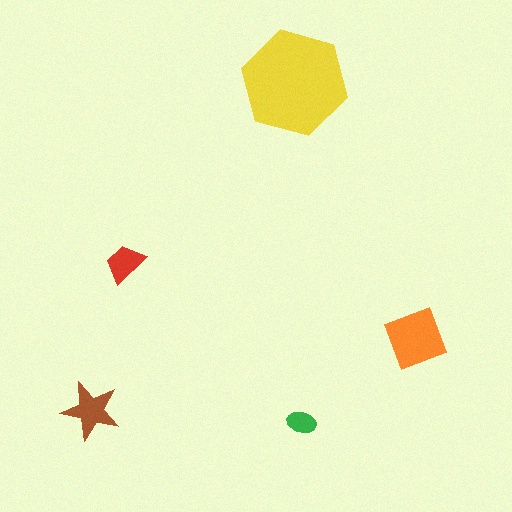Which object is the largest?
The yellow hexagon.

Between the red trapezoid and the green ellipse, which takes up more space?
The red trapezoid.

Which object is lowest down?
The green ellipse is bottommost.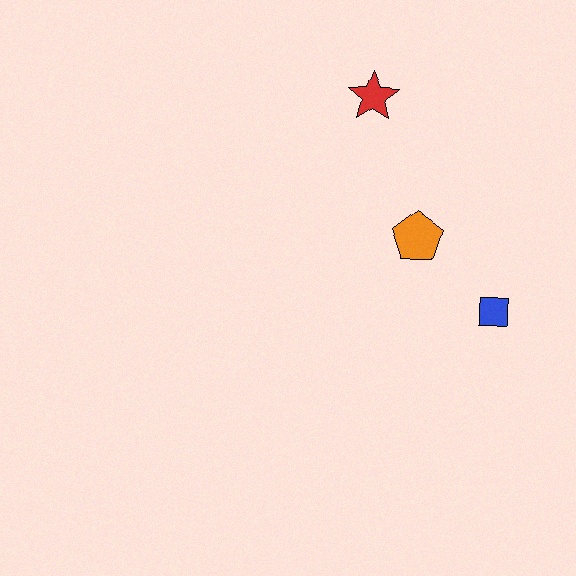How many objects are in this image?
There are 3 objects.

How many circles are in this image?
There are no circles.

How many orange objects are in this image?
There is 1 orange object.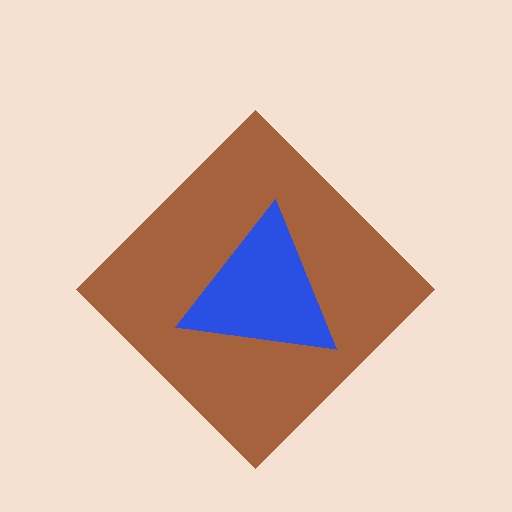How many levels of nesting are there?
2.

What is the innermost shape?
The blue triangle.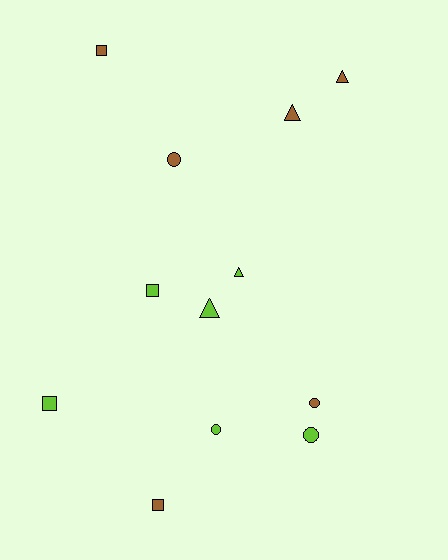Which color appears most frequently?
Brown, with 6 objects.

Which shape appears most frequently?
Square, with 4 objects.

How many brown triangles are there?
There are 2 brown triangles.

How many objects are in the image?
There are 12 objects.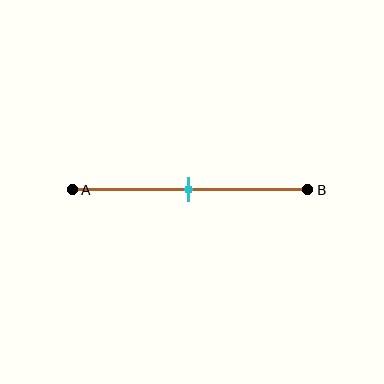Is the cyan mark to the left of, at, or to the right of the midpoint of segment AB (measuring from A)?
The cyan mark is approximately at the midpoint of segment AB.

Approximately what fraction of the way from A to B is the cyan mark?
The cyan mark is approximately 50% of the way from A to B.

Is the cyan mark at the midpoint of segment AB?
Yes, the mark is approximately at the midpoint.